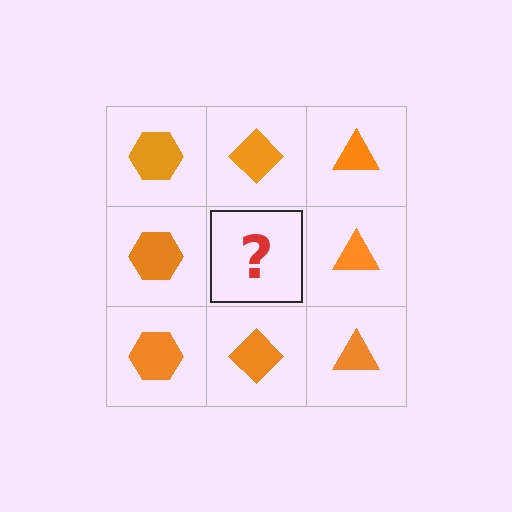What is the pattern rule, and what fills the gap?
The rule is that each column has a consistent shape. The gap should be filled with an orange diamond.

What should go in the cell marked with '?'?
The missing cell should contain an orange diamond.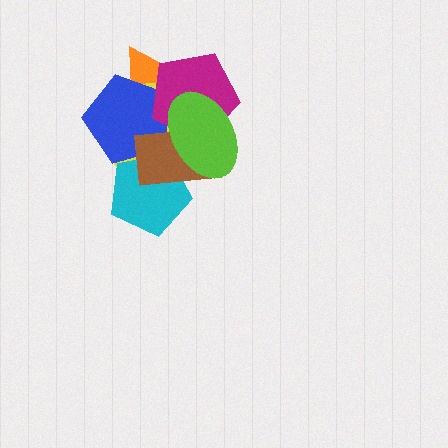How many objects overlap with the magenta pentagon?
5 objects overlap with the magenta pentagon.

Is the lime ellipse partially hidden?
No, no other shape covers it.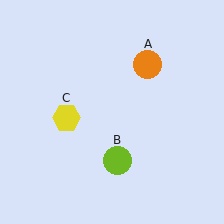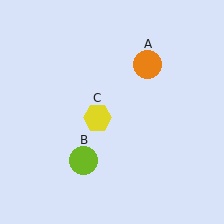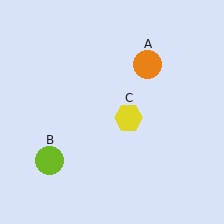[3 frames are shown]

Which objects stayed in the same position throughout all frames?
Orange circle (object A) remained stationary.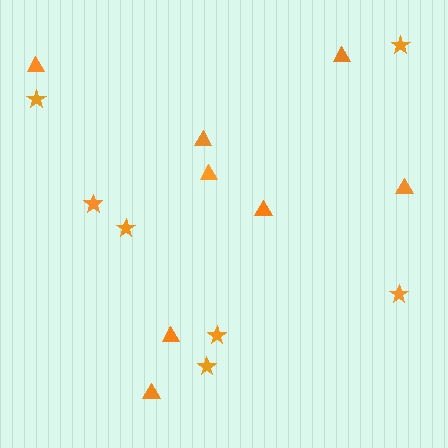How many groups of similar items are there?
There are 2 groups: one group of triangles (8) and one group of stars (7).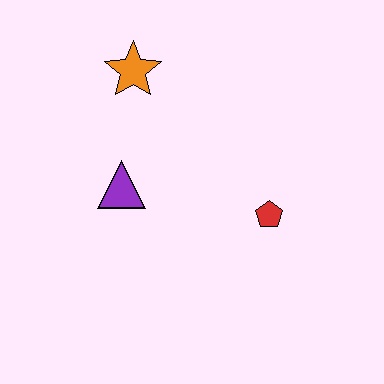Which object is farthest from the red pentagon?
The orange star is farthest from the red pentagon.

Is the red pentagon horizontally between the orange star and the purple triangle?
No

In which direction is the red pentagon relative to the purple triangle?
The red pentagon is to the right of the purple triangle.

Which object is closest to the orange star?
The purple triangle is closest to the orange star.